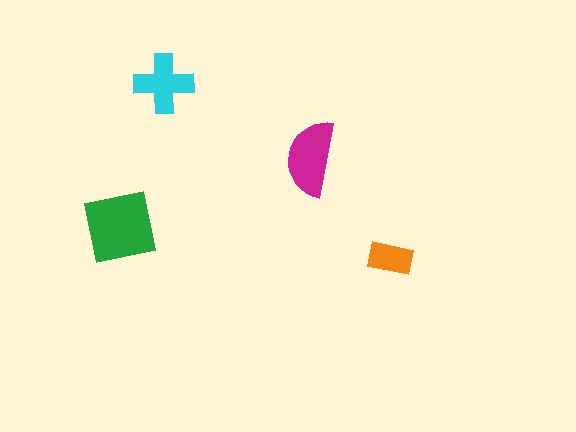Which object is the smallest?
The orange rectangle.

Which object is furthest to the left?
The green square is leftmost.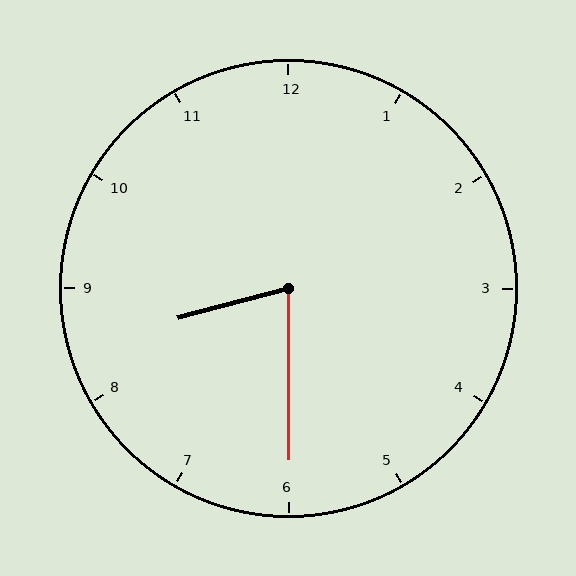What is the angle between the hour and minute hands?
Approximately 75 degrees.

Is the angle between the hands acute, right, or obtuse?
It is acute.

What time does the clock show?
8:30.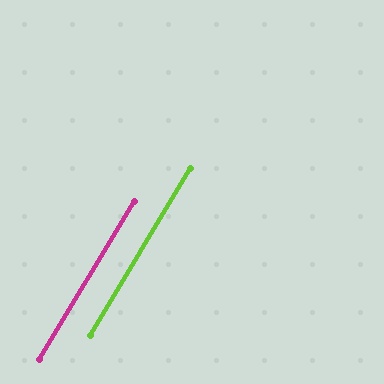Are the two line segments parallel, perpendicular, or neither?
Parallel — their directions differ by only 0.3°.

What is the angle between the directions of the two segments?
Approximately 0 degrees.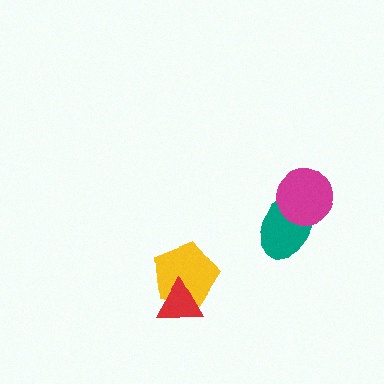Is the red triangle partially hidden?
No, no other shape covers it.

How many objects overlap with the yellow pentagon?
1 object overlaps with the yellow pentagon.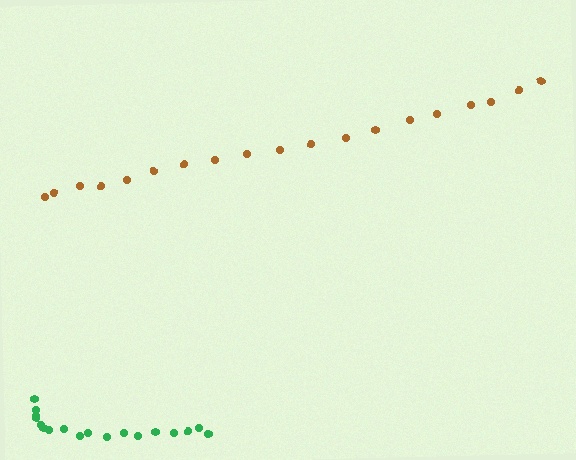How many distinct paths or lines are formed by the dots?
There are 2 distinct paths.